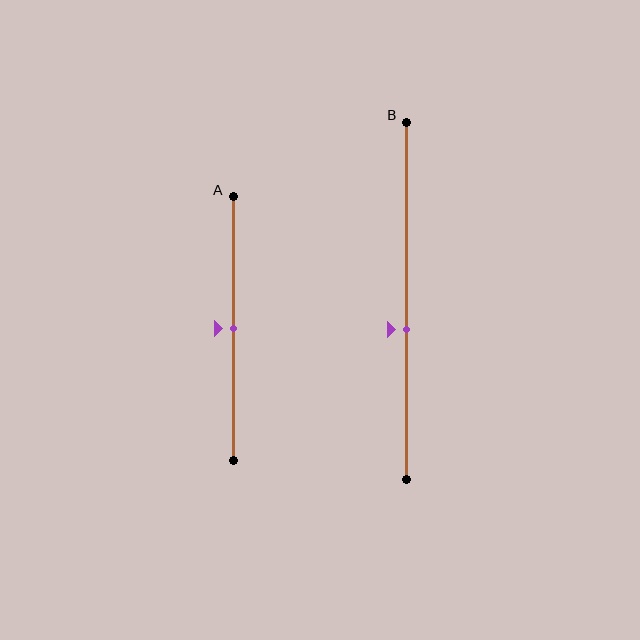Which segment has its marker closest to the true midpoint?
Segment A has its marker closest to the true midpoint.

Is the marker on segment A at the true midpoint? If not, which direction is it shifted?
Yes, the marker on segment A is at the true midpoint.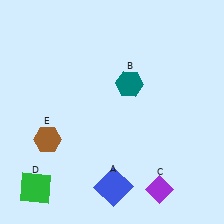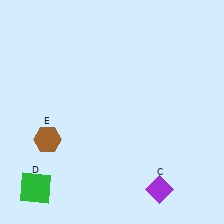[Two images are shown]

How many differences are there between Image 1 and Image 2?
There are 2 differences between the two images.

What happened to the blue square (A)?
The blue square (A) was removed in Image 2. It was in the bottom-right area of Image 1.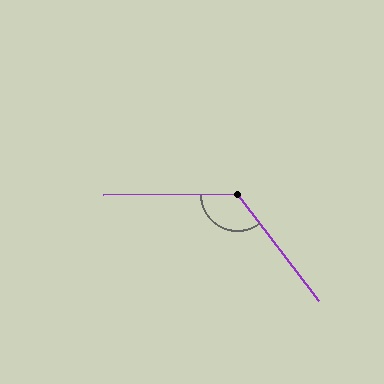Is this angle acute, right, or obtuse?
It is obtuse.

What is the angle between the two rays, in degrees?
Approximately 127 degrees.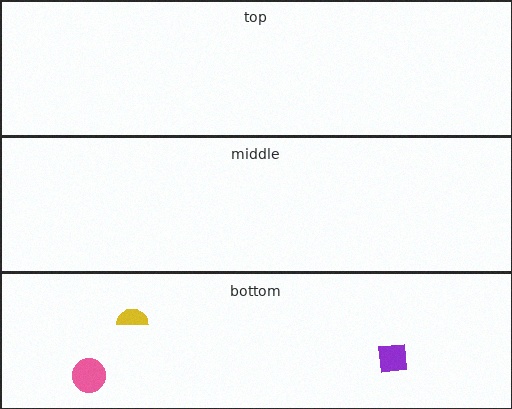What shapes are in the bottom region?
The yellow semicircle, the pink circle, the purple square.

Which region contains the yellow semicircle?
The bottom region.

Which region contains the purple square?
The bottom region.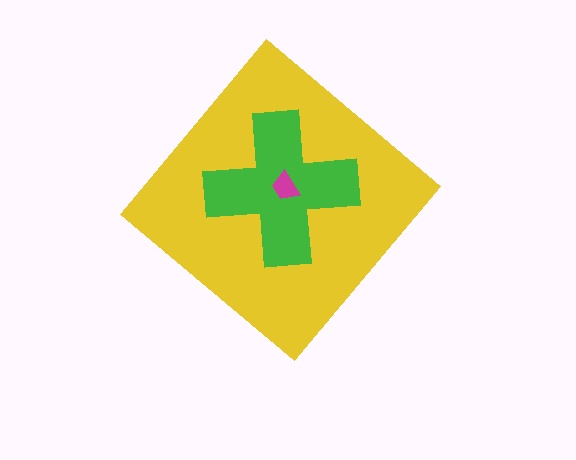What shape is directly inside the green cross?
The magenta trapezoid.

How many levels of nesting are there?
3.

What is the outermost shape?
The yellow diamond.